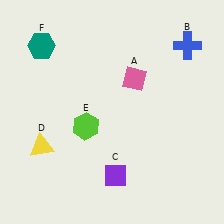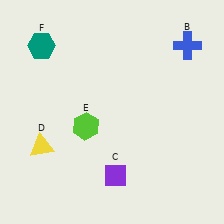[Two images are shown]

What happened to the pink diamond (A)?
The pink diamond (A) was removed in Image 2. It was in the top-right area of Image 1.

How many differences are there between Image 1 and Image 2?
There is 1 difference between the two images.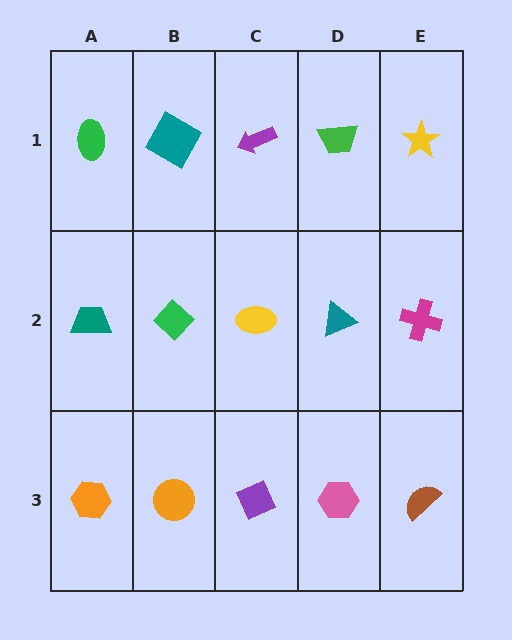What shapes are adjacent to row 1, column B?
A green diamond (row 2, column B), a green ellipse (row 1, column A), a purple arrow (row 1, column C).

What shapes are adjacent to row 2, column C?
A purple arrow (row 1, column C), a purple diamond (row 3, column C), a green diamond (row 2, column B), a teal triangle (row 2, column D).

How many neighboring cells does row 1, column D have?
3.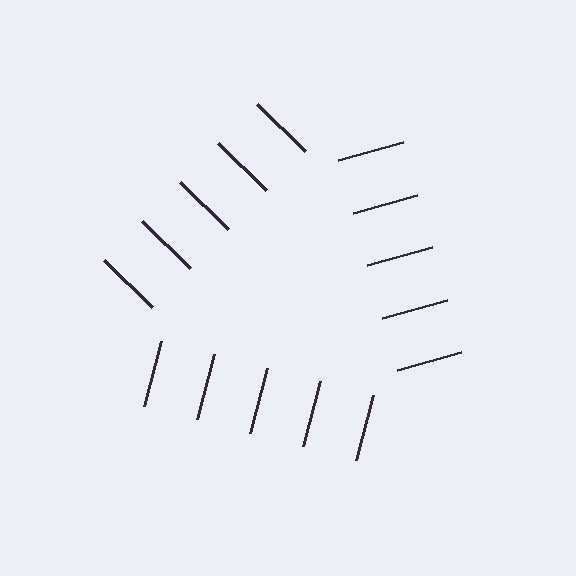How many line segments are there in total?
15 — 5 along each of the 3 edges.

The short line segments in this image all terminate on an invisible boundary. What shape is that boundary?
An illusory triangle — the line segments terminate on its edges but no continuous stroke is drawn.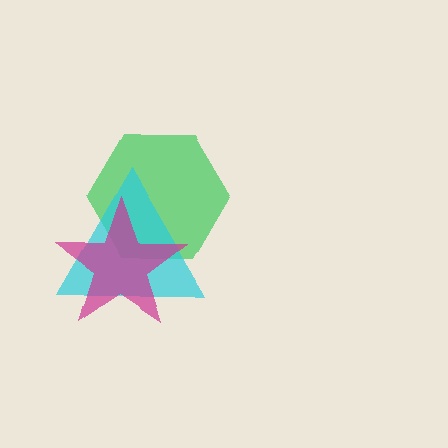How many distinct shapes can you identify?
There are 3 distinct shapes: a green hexagon, a cyan triangle, a magenta star.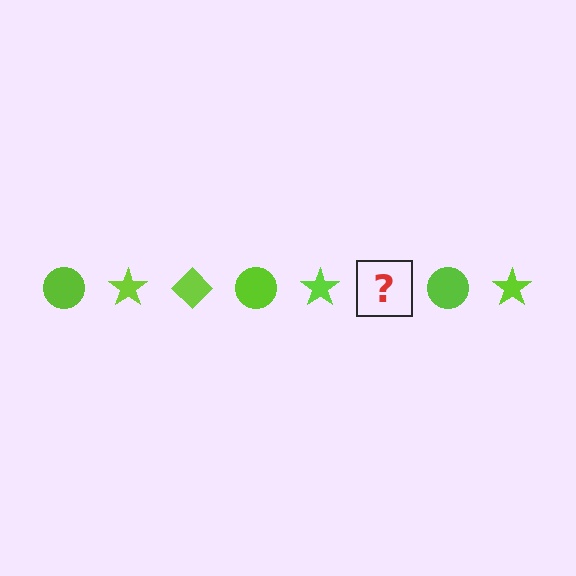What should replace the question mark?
The question mark should be replaced with a lime diamond.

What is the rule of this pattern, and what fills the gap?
The rule is that the pattern cycles through circle, star, diamond shapes in lime. The gap should be filled with a lime diamond.